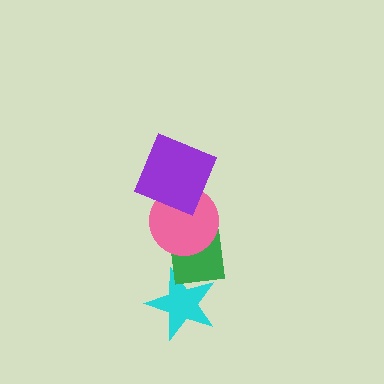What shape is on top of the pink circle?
The purple square is on top of the pink circle.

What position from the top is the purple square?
The purple square is 1st from the top.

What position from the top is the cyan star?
The cyan star is 4th from the top.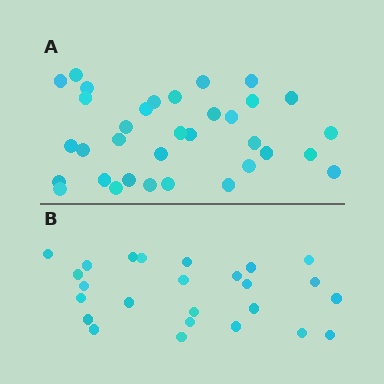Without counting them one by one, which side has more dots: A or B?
Region A (the top region) has more dots.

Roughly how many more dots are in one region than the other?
Region A has roughly 8 or so more dots than region B.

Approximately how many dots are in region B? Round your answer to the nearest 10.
About 20 dots. (The exact count is 25, which rounds to 20.)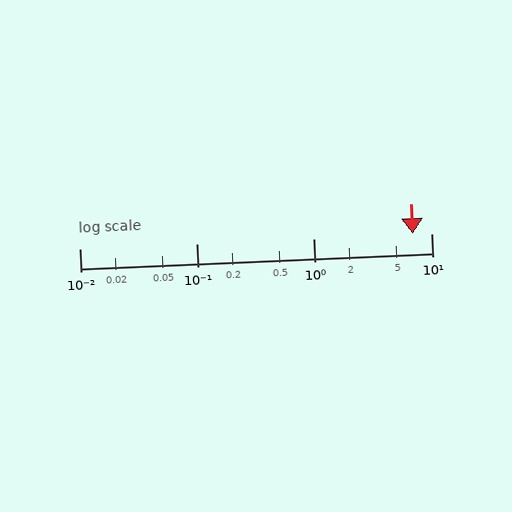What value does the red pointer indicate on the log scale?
The pointer indicates approximately 7.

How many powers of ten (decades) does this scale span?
The scale spans 3 decades, from 0.01 to 10.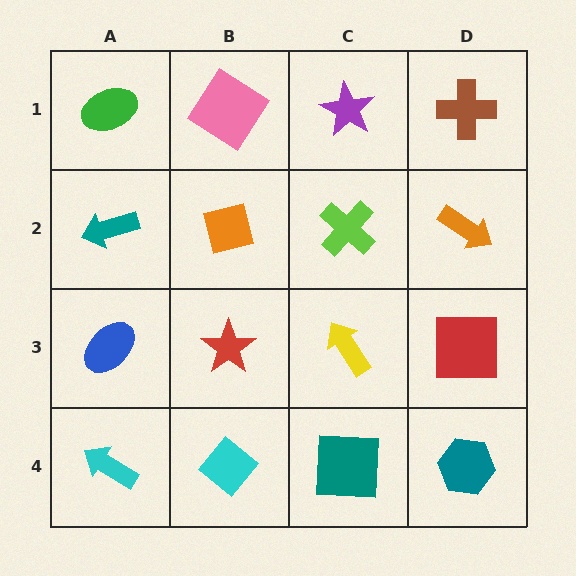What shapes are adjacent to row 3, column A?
A teal arrow (row 2, column A), a cyan arrow (row 4, column A), a red star (row 3, column B).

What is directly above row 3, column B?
An orange square.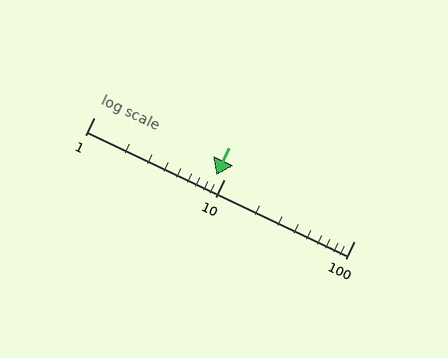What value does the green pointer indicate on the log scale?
The pointer indicates approximately 8.7.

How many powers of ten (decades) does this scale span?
The scale spans 2 decades, from 1 to 100.